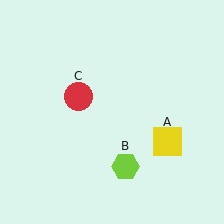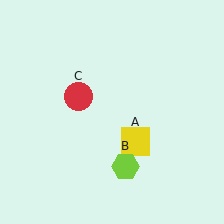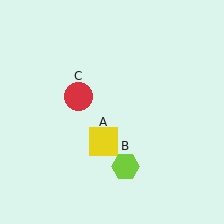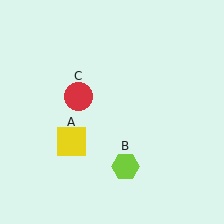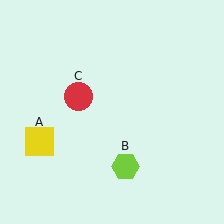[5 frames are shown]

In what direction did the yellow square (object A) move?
The yellow square (object A) moved left.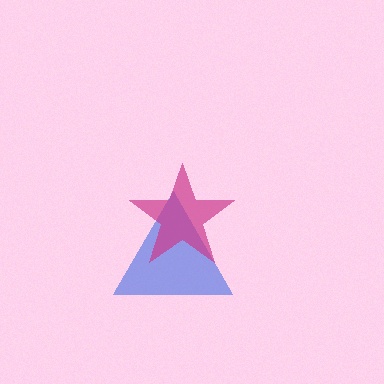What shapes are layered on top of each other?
The layered shapes are: a blue triangle, a magenta star.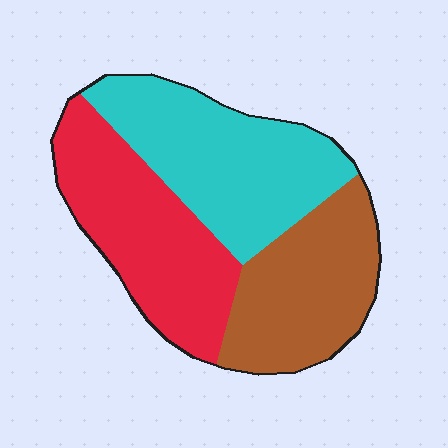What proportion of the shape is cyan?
Cyan takes up about three eighths (3/8) of the shape.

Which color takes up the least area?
Brown, at roughly 30%.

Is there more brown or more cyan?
Cyan.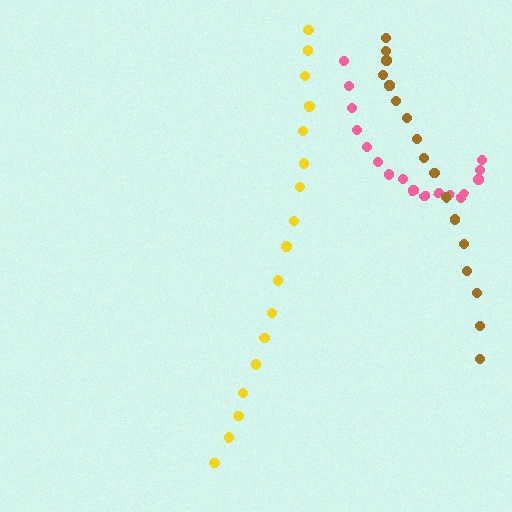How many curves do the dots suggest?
There are 3 distinct paths.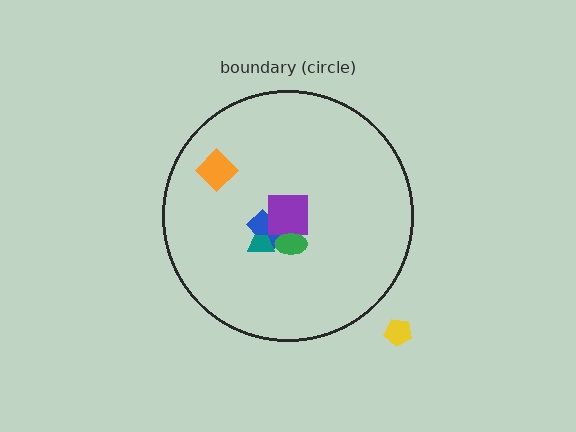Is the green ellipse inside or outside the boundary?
Inside.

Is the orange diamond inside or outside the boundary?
Inside.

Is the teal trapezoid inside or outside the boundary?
Inside.